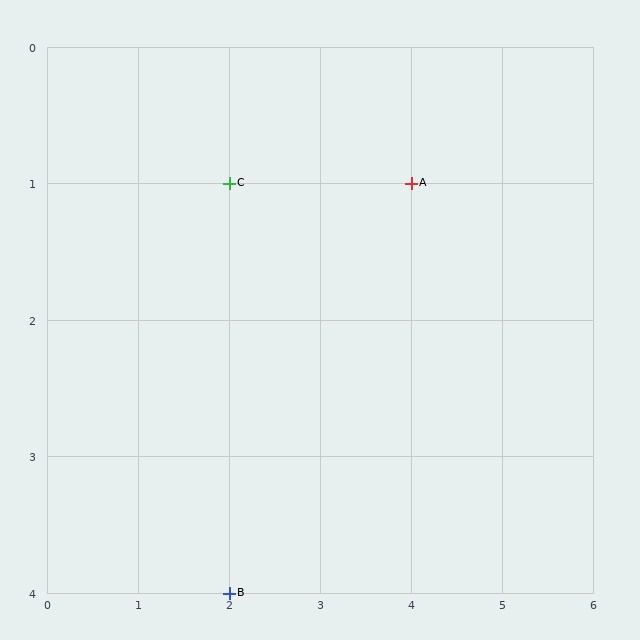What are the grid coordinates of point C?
Point C is at grid coordinates (2, 1).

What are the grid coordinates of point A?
Point A is at grid coordinates (4, 1).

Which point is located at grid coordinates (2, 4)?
Point B is at (2, 4).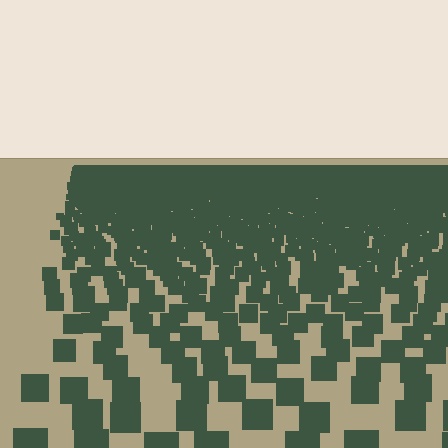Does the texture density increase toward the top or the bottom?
Density increases toward the top.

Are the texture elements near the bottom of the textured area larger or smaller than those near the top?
Larger. Near the bottom, elements are closer to the viewer and appear at a bigger on-screen size.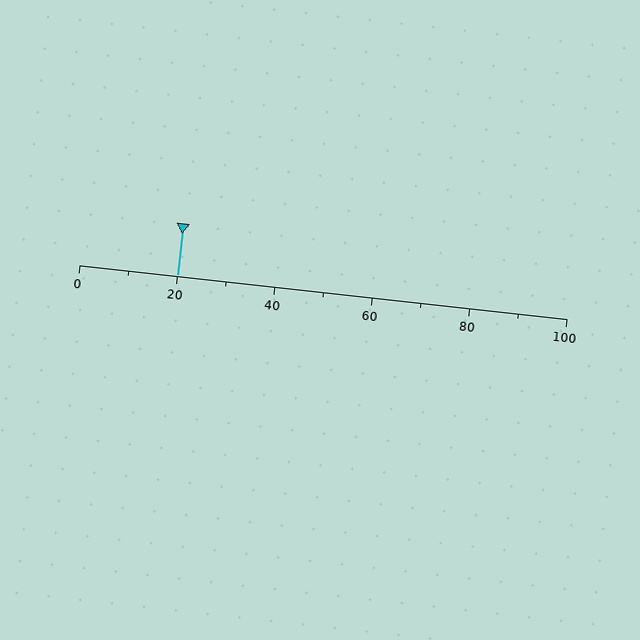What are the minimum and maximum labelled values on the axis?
The axis runs from 0 to 100.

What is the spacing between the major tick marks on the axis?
The major ticks are spaced 20 apart.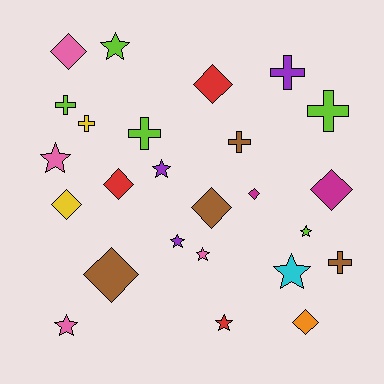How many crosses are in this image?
There are 7 crosses.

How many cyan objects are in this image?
There is 1 cyan object.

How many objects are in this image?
There are 25 objects.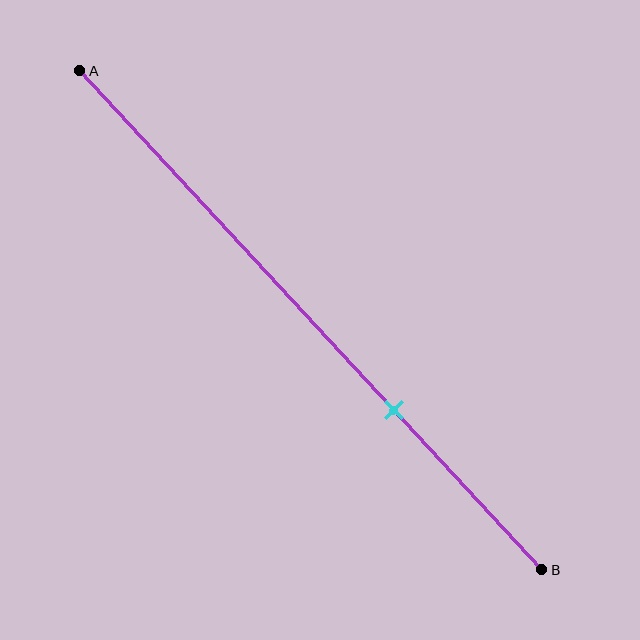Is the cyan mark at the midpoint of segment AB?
No, the mark is at about 70% from A, not at the 50% midpoint.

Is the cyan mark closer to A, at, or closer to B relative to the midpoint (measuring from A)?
The cyan mark is closer to point B than the midpoint of segment AB.